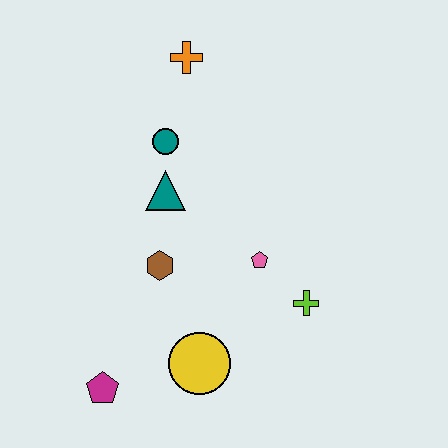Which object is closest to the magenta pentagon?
The yellow circle is closest to the magenta pentagon.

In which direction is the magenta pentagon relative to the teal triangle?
The magenta pentagon is below the teal triangle.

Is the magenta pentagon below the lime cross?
Yes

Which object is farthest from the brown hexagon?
The orange cross is farthest from the brown hexagon.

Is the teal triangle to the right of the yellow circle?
No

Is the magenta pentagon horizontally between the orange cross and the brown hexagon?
No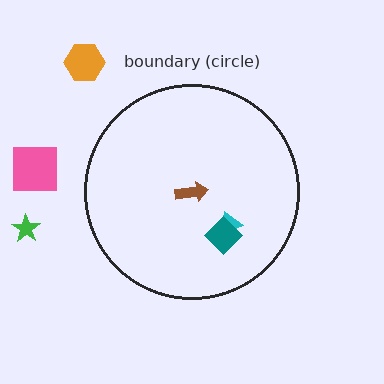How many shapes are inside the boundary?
3 inside, 3 outside.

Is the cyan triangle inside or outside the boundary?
Inside.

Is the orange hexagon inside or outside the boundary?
Outside.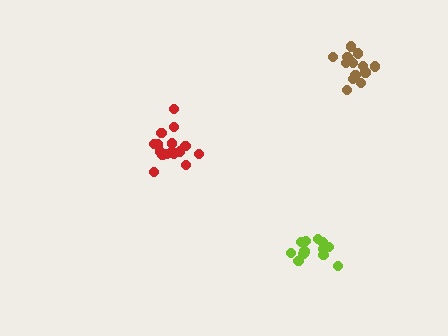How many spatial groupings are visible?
There are 3 spatial groupings.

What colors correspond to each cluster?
The clusters are colored: red, lime, brown.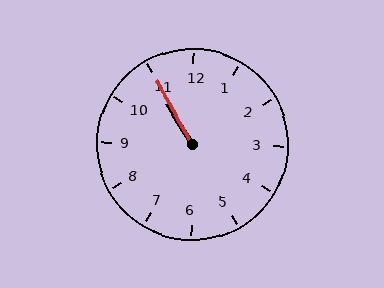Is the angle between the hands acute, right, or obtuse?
It is acute.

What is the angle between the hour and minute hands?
Approximately 2 degrees.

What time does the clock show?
10:55.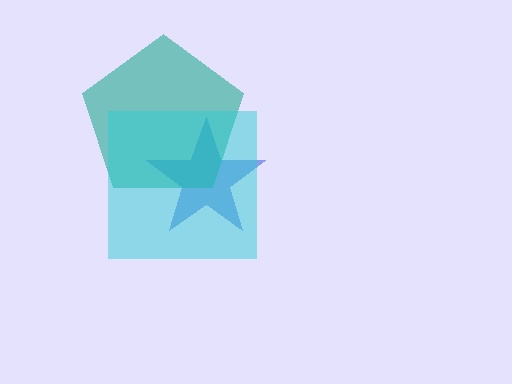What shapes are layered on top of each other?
The layered shapes are: a blue star, a teal pentagon, a cyan square.